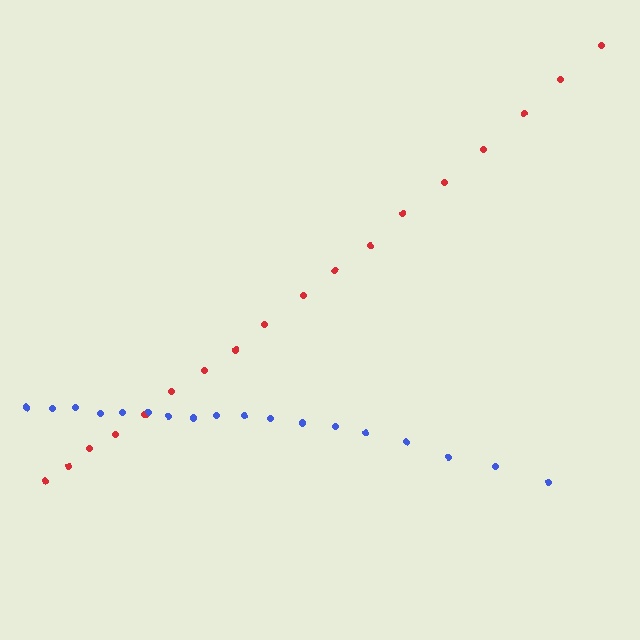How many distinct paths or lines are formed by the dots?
There are 2 distinct paths.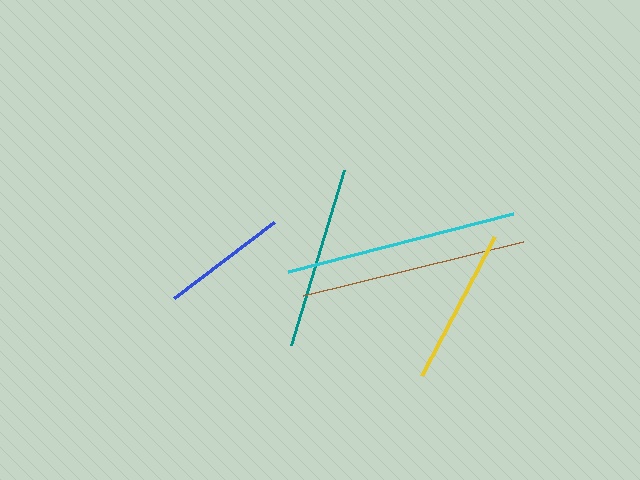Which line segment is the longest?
The cyan line is the longest at approximately 232 pixels.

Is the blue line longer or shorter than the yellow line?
The yellow line is longer than the blue line.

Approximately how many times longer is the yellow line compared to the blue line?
The yellow line is approximately 1.2 times the length of the blue line.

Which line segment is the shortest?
The blue line is the shortest at approximately 127 pixels.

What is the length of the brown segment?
The brown segment is approximately 226 pixels long.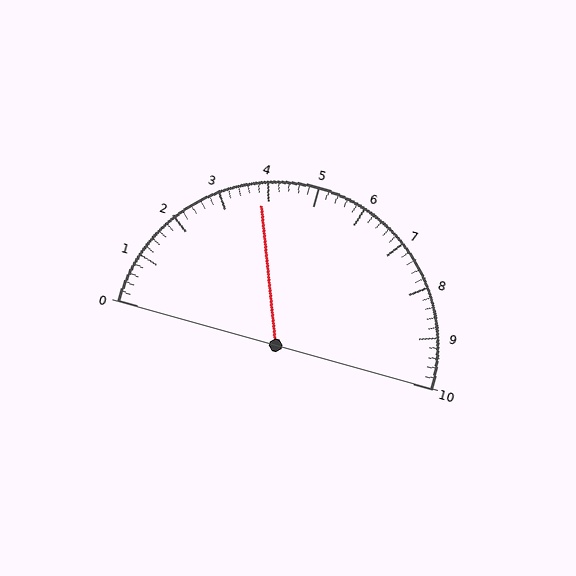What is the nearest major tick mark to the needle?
The nearest major tick mark is 4.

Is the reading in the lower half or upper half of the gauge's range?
The reading is in the lower half of the range (0 to 10).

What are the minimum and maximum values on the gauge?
The gauge ranges from 0 to 10.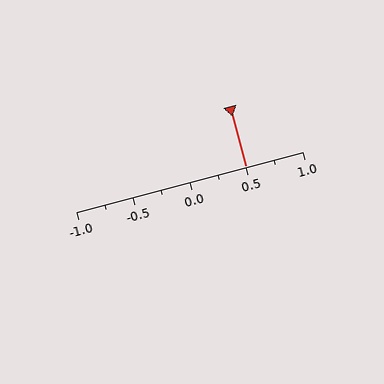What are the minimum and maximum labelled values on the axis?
The axis runs from -1.0 to 1.0.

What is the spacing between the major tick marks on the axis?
The major ticks are spaced 0.5 apart.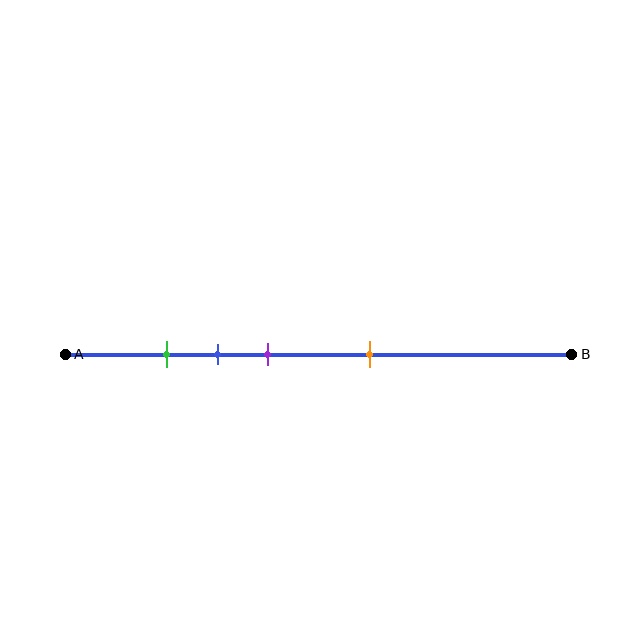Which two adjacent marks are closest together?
The green and blue marks are the closest adjacent pair.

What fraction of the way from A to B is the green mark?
The green mark is approximately 20% (0.2) of the way from A to B.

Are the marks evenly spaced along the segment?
No, the marks are not evenly spaced.